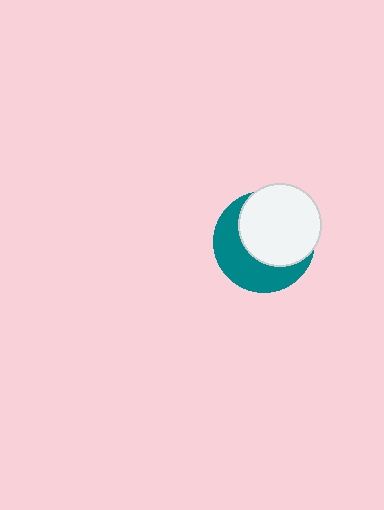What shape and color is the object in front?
The object in front is a white circle.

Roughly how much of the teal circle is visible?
A small part of it is visible (roughly 44%).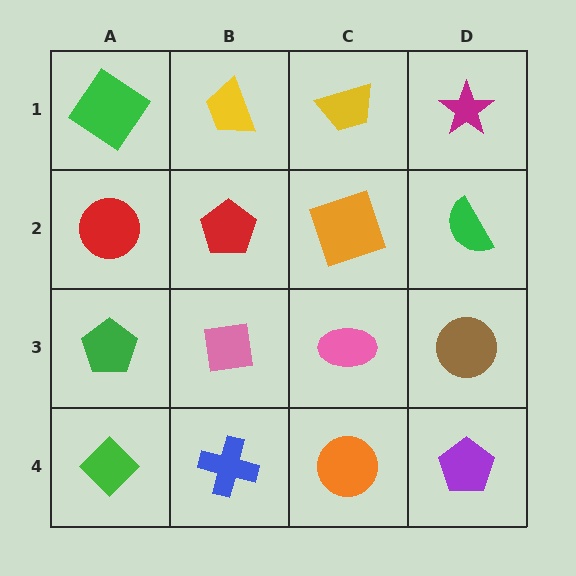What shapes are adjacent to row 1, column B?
A red pentagon (row 2, column B), a green diamond (row 1, column A), a yellow trapezoid (row 1, column C).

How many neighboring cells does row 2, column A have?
3.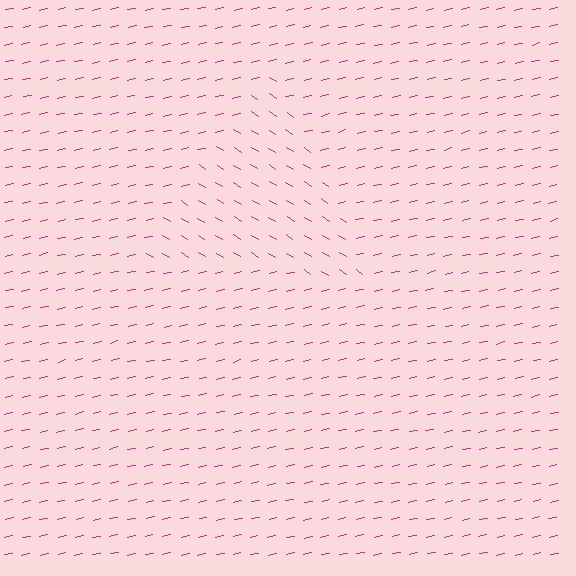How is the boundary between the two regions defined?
The boundary is defined purely by a change in line orientation (approximately 45 degrees difference). All lines are the same color and thickness.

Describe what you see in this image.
The image is filled with small magenta line segments. A triangle region in the image has lines oriented differently from the surrounding lines, creating a visible texture boundary.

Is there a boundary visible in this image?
Yes, there is a texture boundary formed by a change in line orientation.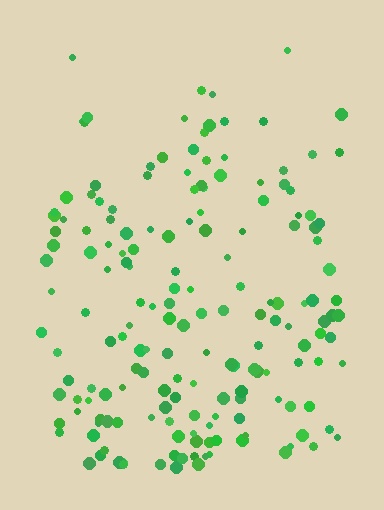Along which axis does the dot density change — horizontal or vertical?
Vertical.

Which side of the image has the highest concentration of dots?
The bottom.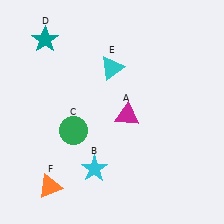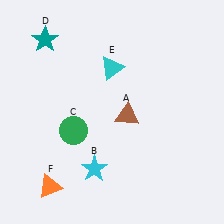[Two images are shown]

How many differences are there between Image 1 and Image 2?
There is 1 difference between the two images.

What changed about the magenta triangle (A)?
In Image 1, A is magenta. In Image 2, it changed to brown.